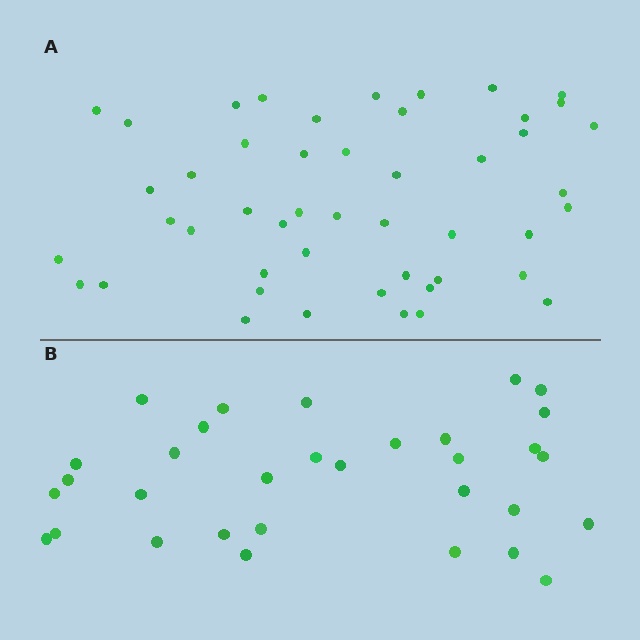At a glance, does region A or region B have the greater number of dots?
Region A (the top region) has more dots.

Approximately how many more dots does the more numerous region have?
Region A has approximately 15 more dots than region B.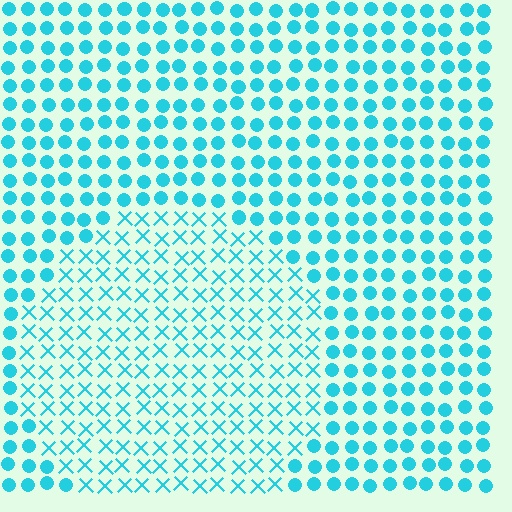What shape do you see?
I see a circle.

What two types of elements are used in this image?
The image uses X marks inside the circle region and circles outside it.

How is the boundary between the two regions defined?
The boundary is defined by a change in element shape: X marks inside vs. circles outside. All elements share the same color and spacing.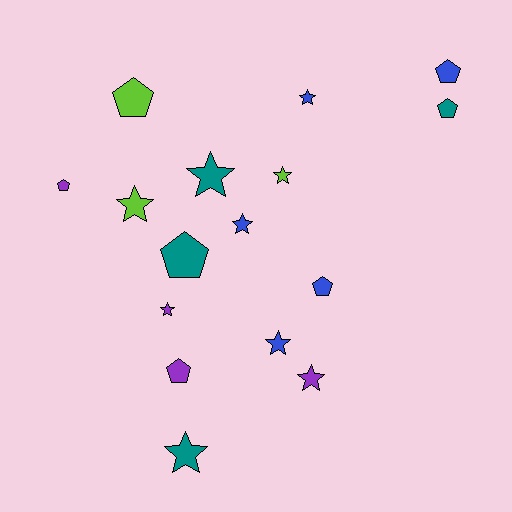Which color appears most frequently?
Blue, with 5 objects.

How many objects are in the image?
There are 16 objects.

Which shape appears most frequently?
Star, with 9 objects.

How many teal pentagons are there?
There are 2 teal pentagons.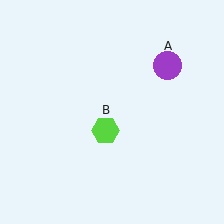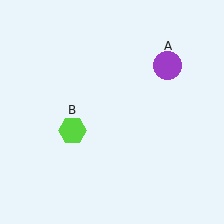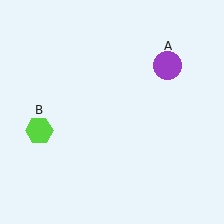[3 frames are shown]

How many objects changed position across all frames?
1 object changed position: lime hexagon (object B).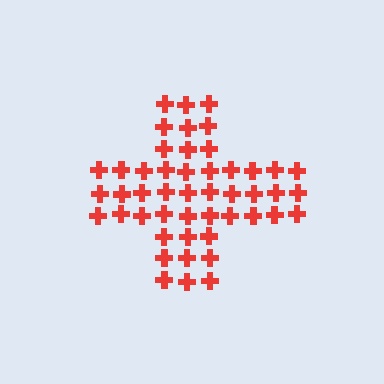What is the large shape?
The large shape is a cross.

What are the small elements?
The small elements are crosses.